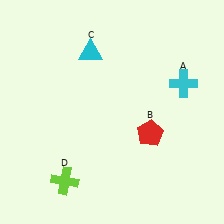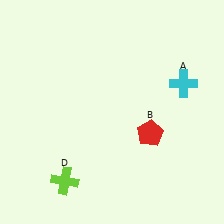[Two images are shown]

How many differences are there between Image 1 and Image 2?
There is 1 difference between the two images.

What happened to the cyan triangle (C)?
The cyan triangle (C) was removed in Image 2. It was in the top-left area of Image 1.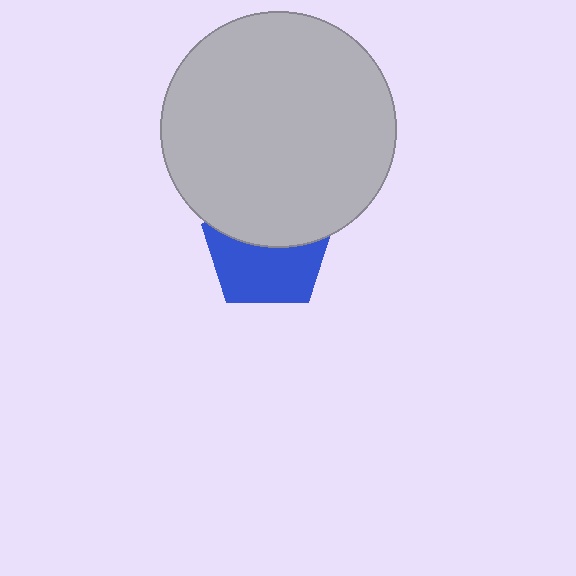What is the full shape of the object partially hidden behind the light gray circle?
The partially hidden object is a blue pentagon.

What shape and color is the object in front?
The object in front is a light gray circle.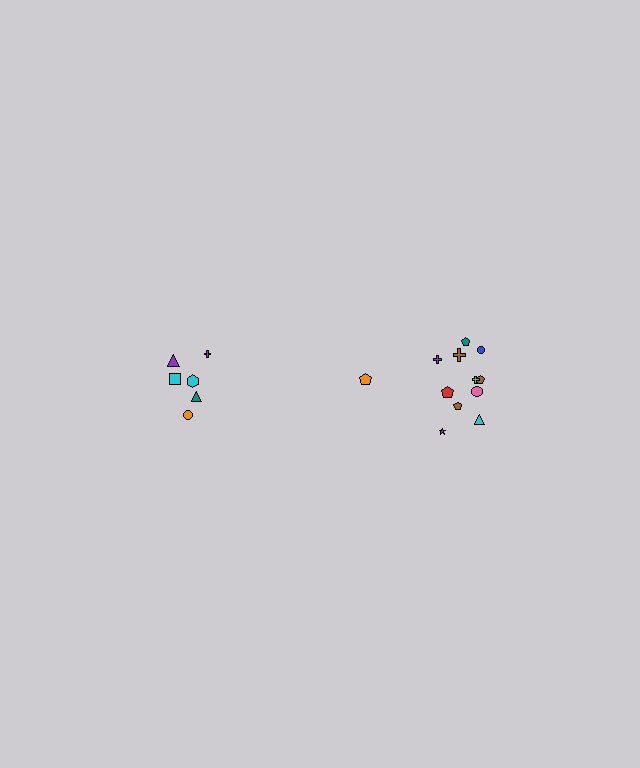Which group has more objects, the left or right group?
The right group.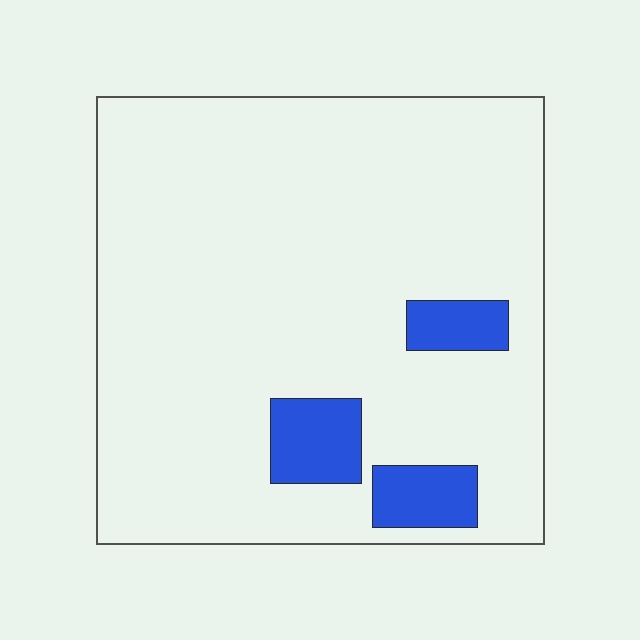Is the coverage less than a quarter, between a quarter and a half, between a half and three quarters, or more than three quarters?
Less than a quarter.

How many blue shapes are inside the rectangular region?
3.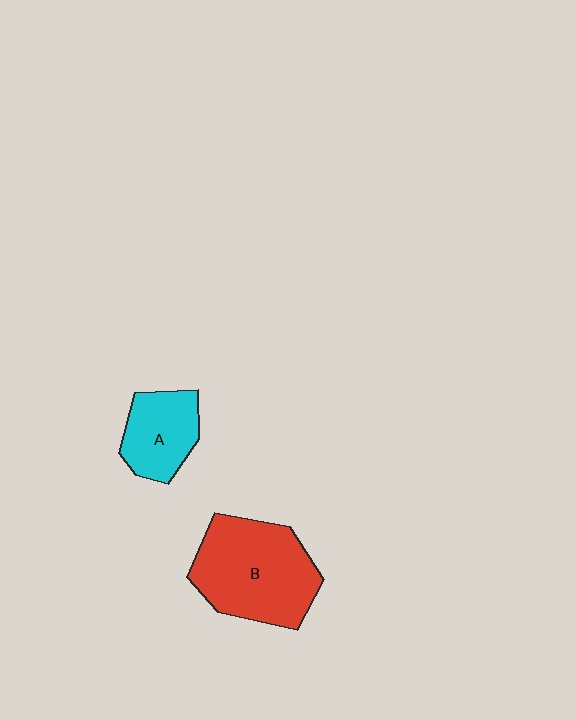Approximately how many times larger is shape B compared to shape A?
Approximately 1.9 times.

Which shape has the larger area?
Shape B (red).